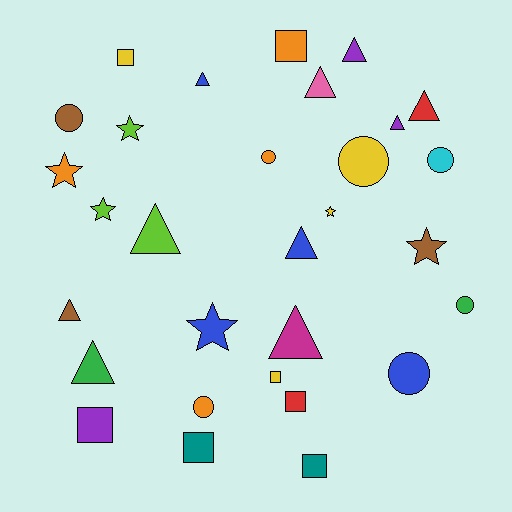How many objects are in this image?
There are 30 objects.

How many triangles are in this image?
There are 10 triangles.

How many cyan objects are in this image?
There is 1 cyan object.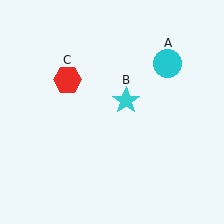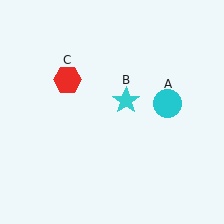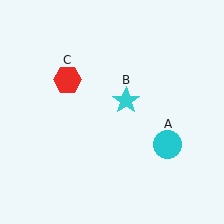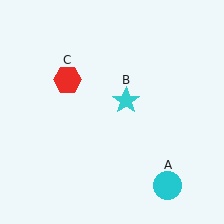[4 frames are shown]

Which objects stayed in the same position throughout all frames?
Cyan star (object B) and red hexagon (object C) remained stationary.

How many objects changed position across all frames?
1 object changed position: cyan circle (object A).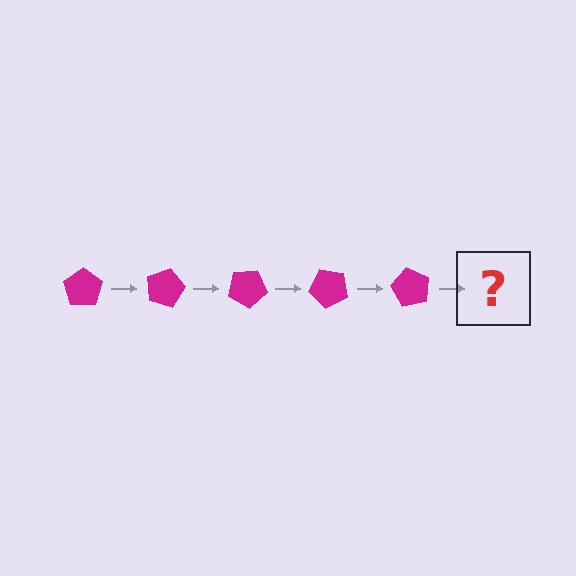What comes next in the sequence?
The next element should be a magenta pentagon rotated 75 degrees.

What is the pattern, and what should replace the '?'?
The pattern is that the pentagon rotates 15 degrees each step. The '?' should be a magenta pentagon rotated 75 degrees.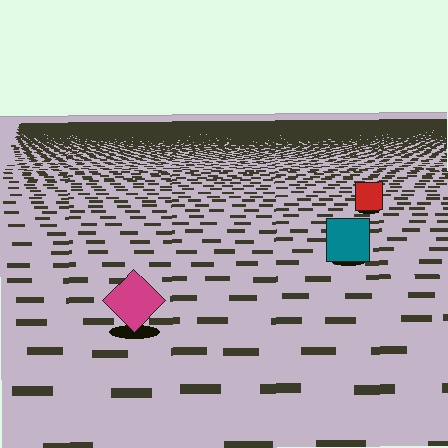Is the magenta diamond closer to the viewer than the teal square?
Yes. The magenta diamond is closer — you can tell from the texture gradient: the ground texture is coarser near it.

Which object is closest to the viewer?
The magenta diamond is closest. The texture marks near it are larger and more spread out.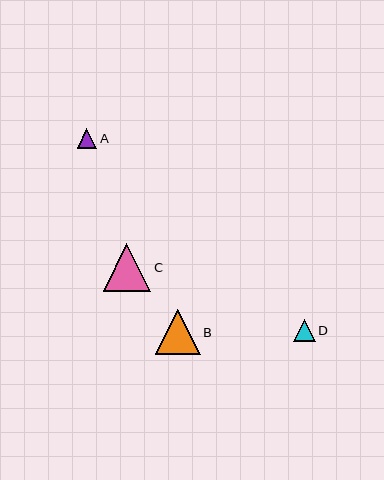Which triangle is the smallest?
Triangle A is the smallest with a size of approximately 20 pixels.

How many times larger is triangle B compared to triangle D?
Triangle B is approximately 2.1 times the size of triangle D.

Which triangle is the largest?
Triangle C is the largest with a size of approximately 47 pixels.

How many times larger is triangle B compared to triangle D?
Triangle B is approximately 2.1 times the size of triangle D.